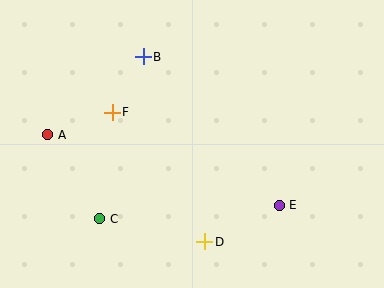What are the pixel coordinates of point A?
Point A is at (48, 135).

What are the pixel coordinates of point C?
Point C is at (100, 219).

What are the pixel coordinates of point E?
Point E is at (279, 205).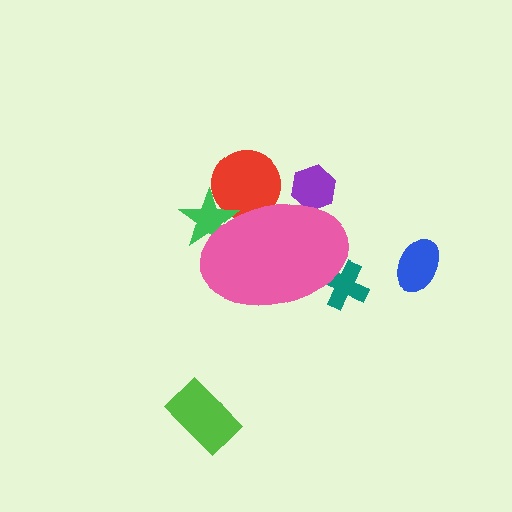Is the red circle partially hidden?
Yes, the red circle is partially hidden behind the pink ellipse.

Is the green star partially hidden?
Yes, the green star is partially hidden behind the pink ellipse.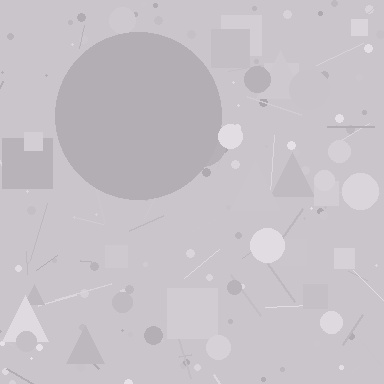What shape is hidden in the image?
A circle is hidden in the image.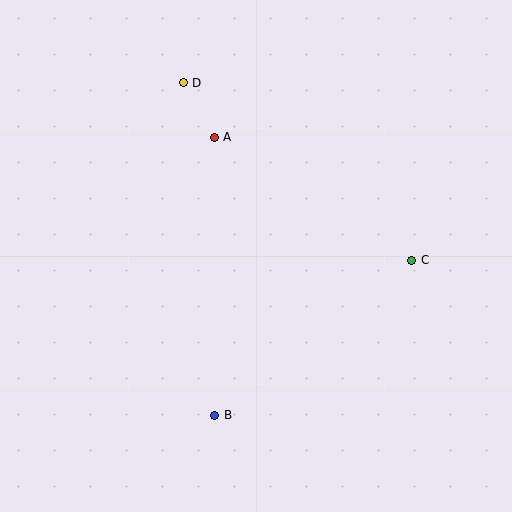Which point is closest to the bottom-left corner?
Point B is closest to the bottom-left corner.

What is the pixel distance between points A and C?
The distance between A and C is 233 pixels.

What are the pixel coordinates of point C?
Point C is at (412, 260).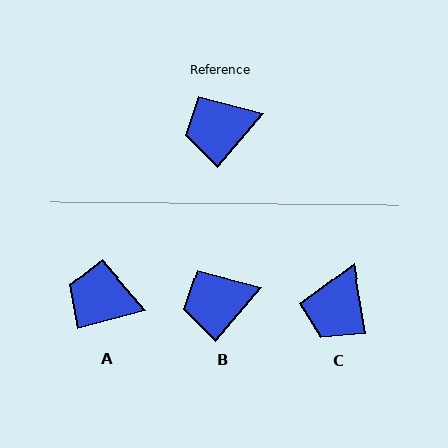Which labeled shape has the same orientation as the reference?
B.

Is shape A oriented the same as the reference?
No, it is off by about 35 degrees.